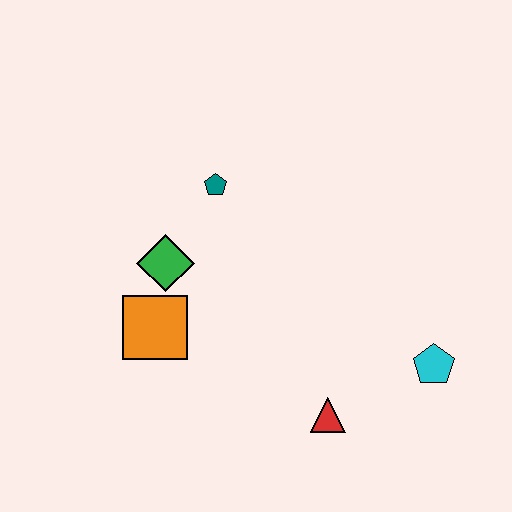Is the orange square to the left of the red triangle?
Yes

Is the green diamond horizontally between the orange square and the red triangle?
Yes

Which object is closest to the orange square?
The green diamond is closest to the orange square.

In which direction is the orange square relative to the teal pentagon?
The orange square is below the teal pentagon.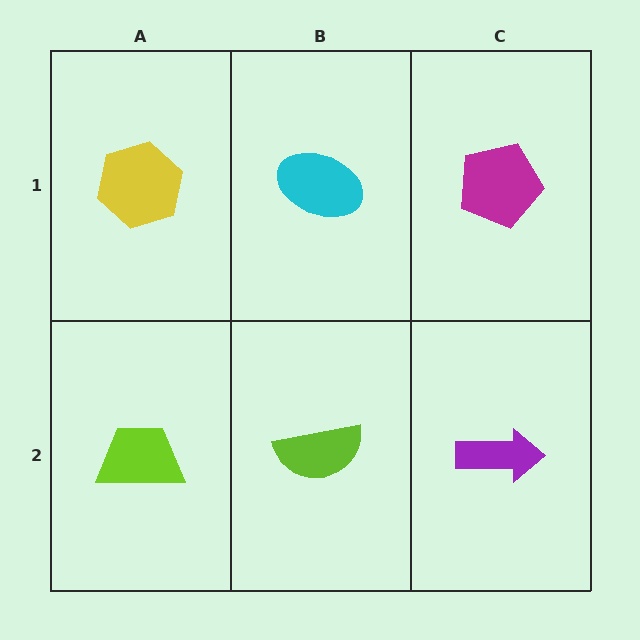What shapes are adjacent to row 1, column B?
A lime semicircle (row 2, column B), a yellow hexagon (row 1, column A), a magenta pentagon (row 1, column C).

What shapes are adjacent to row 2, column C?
A magenta pentagon (row 1, column C), a lime semicircle (row 2, column B).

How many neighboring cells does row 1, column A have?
2.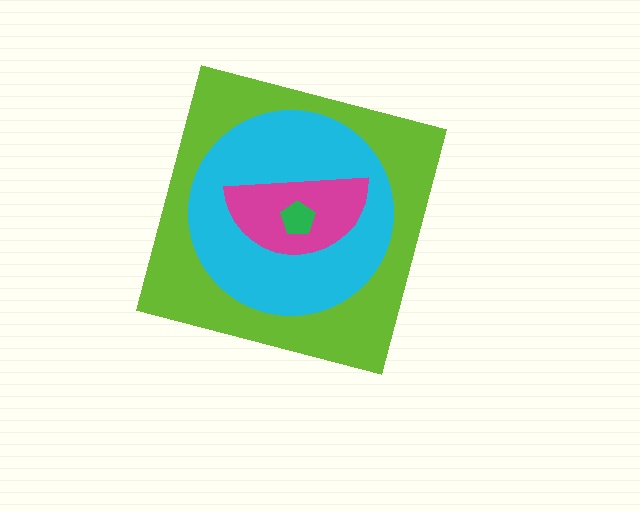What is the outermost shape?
The lime square.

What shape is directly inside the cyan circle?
The magenta semicircle.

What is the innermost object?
The green pentagon.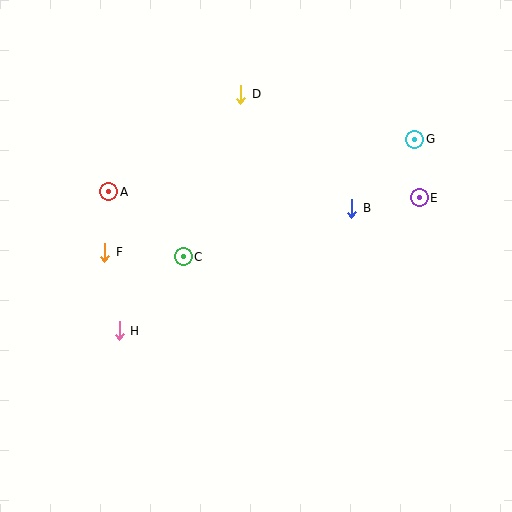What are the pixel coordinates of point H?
Point H is at (119, 331).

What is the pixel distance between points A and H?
The distance between A and H is 139 pixels.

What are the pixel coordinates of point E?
Point E is at (419, 198).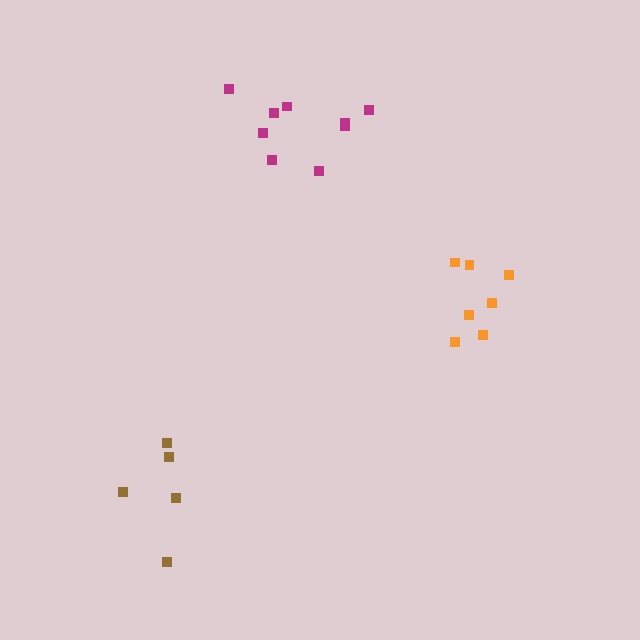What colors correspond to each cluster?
The clusters are colored: brown, orange, magenta.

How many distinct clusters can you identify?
There are 3 distinct clusters.